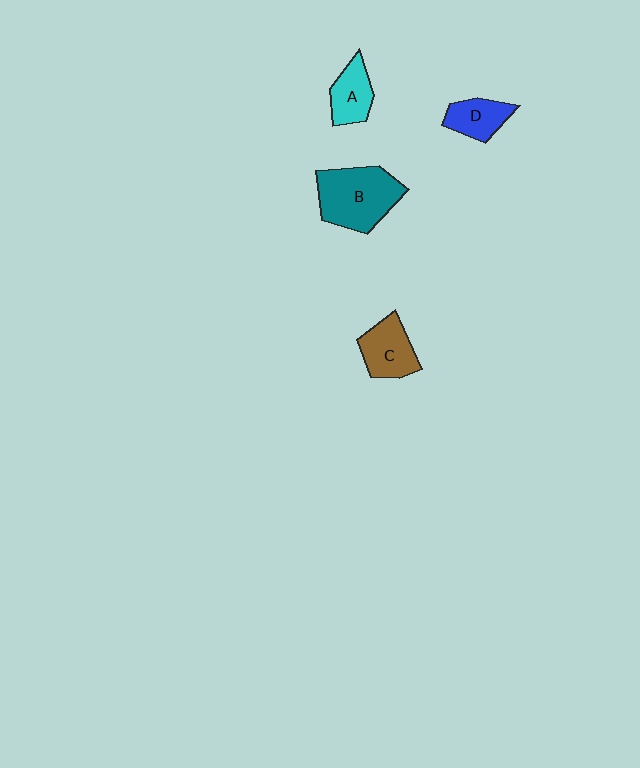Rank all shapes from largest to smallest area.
From largest to smallest: B (teal), C (brown), A (cyan), D (blue).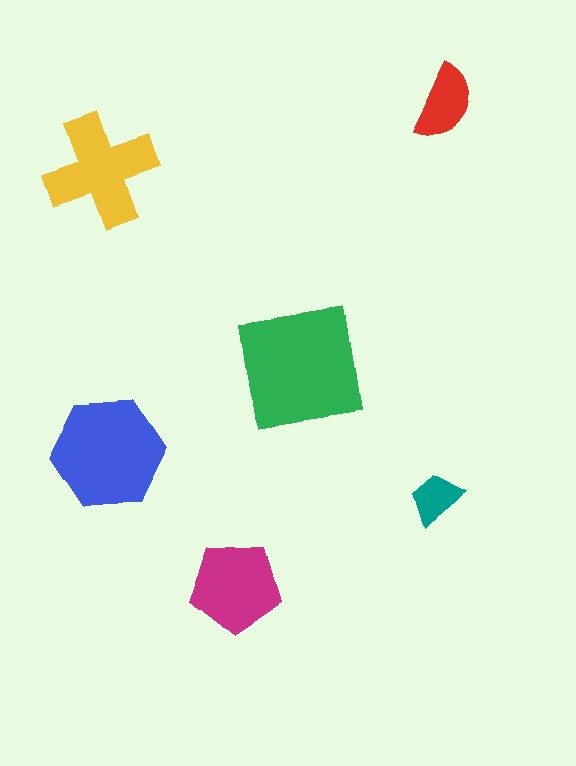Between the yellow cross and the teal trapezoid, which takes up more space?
The yellow cross.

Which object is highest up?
The red semicircle is topmost.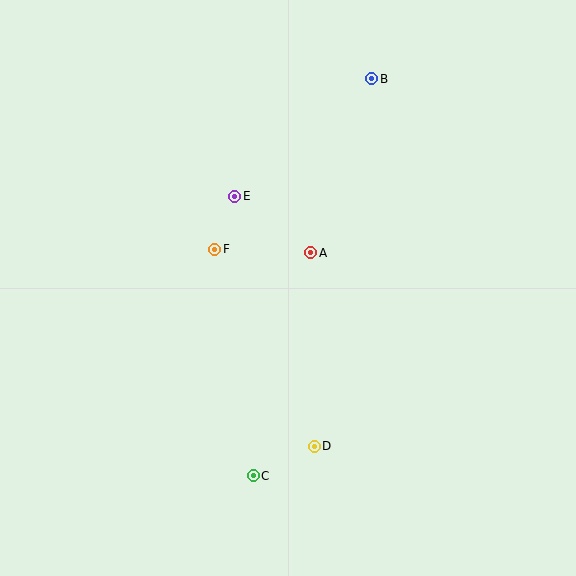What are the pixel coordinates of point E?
Point E is at (235, 196).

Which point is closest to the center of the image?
Point A at (311, 253) is closest to the center.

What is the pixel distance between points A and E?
The distance between A and E is 95 pixels.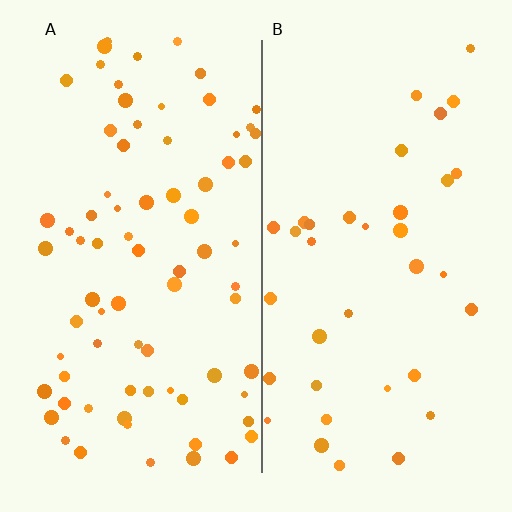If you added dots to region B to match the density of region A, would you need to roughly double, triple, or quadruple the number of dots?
Approximately double.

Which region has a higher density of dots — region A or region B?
A (the left).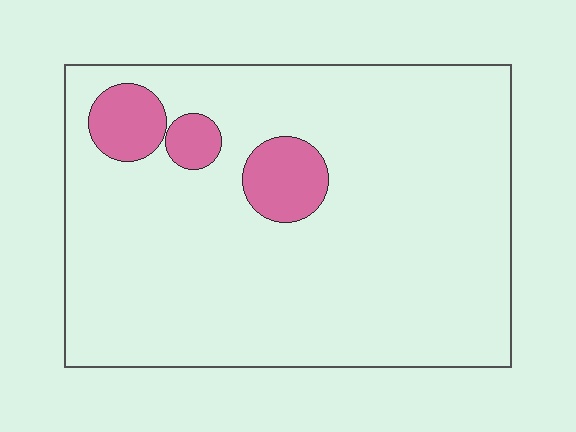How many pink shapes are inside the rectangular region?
3.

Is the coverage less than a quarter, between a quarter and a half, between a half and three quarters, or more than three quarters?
Less than a quarter.